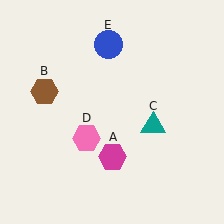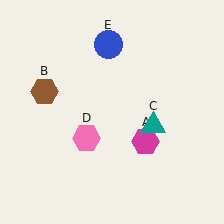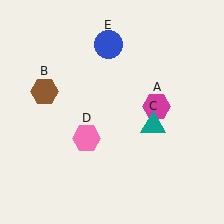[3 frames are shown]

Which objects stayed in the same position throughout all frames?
Brown hexagon (object B) and teal triangle (object C) and pink hexagon (object D) and blue circle (object E) remained stationary.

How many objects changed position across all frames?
1 object changed position: magenta hexagon (object A).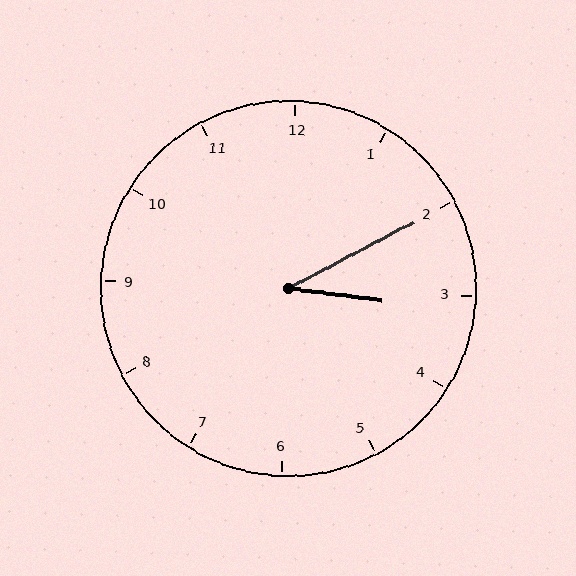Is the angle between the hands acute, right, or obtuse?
It is acute.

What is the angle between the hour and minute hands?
Approximately 35 degrees.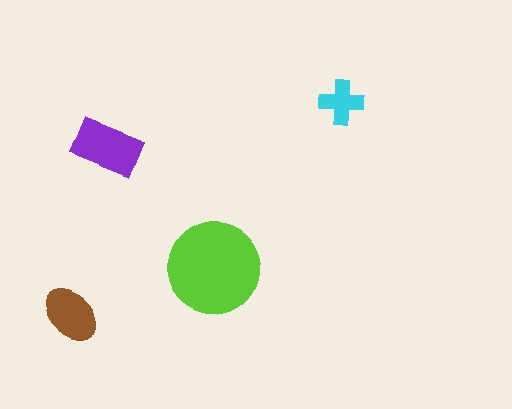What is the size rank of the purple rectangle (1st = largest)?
2nd.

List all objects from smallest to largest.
The cyan cross, the brown ellipse, the purple rectangle, the lime circle.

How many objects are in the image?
There are 4 objects in the image.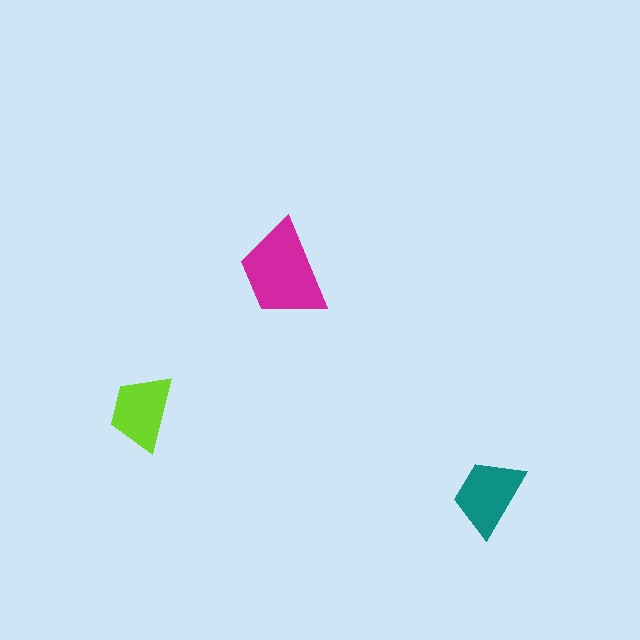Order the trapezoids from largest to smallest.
the magenta one, the teal one, the lime one.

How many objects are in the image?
There are 3 objects in the image.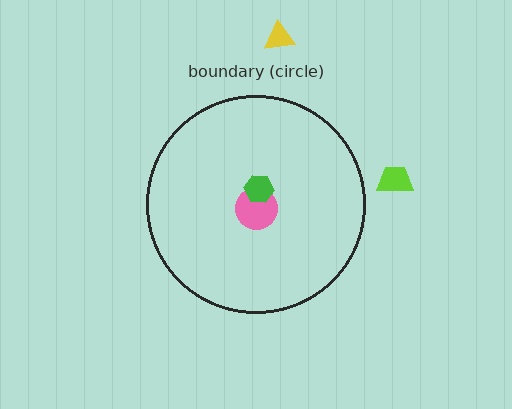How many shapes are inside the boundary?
3 inside, 2 outside.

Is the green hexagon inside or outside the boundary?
Inside.